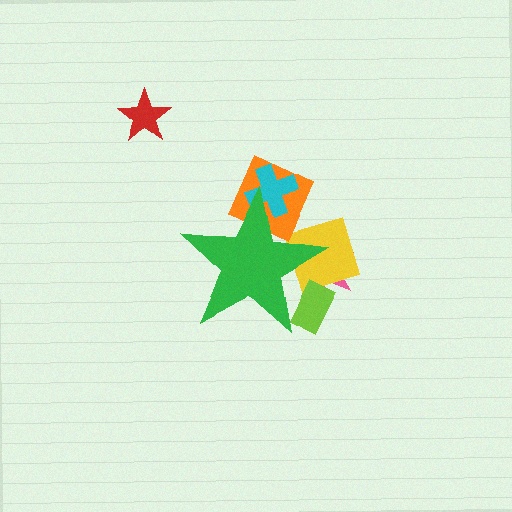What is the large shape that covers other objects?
A green star.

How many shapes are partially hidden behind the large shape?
5 shapes are partially hidden.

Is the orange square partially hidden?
Yes, the orange square is partially hidden behind the green star.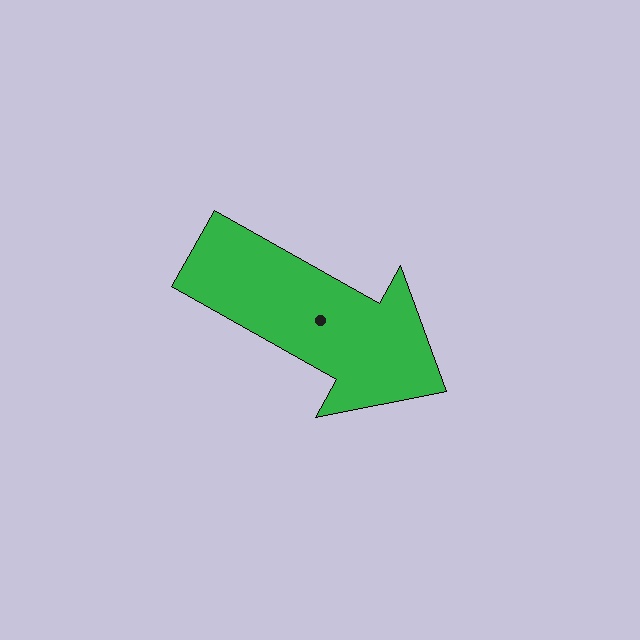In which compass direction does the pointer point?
Southeast.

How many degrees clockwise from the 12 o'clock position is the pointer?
Approximately 119 degrees.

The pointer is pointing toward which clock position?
Roughly 4 o'clock.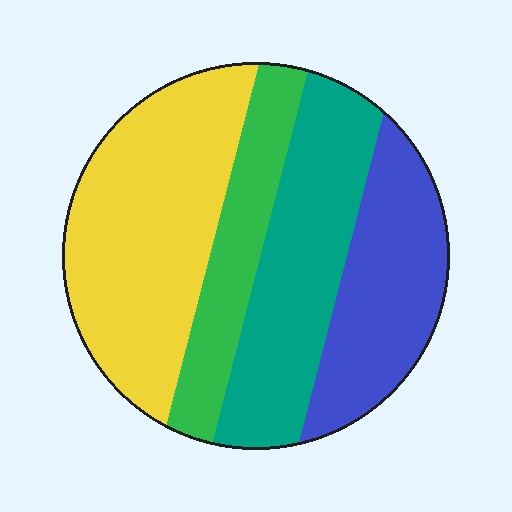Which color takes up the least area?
Green, at roughly 15%.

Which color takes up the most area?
Yellow, at roughly 35%.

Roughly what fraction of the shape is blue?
Blue covers 22% of the shape.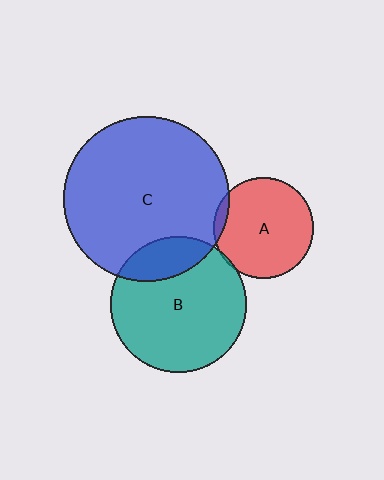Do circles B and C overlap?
Yes.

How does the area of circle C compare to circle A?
Approximately 2.7 times.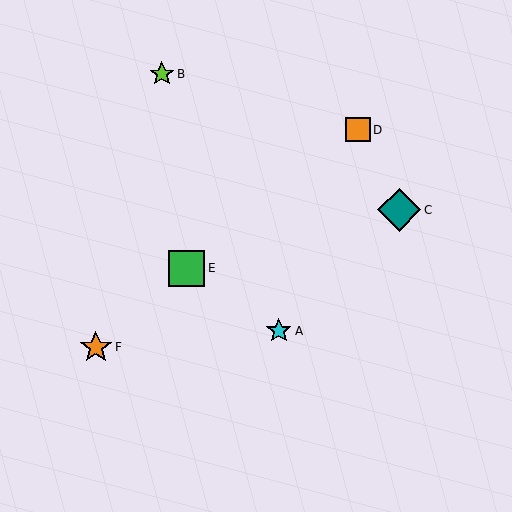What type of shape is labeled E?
Shape E is a green square.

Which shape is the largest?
The teal diamond (labeled C) is the largest.